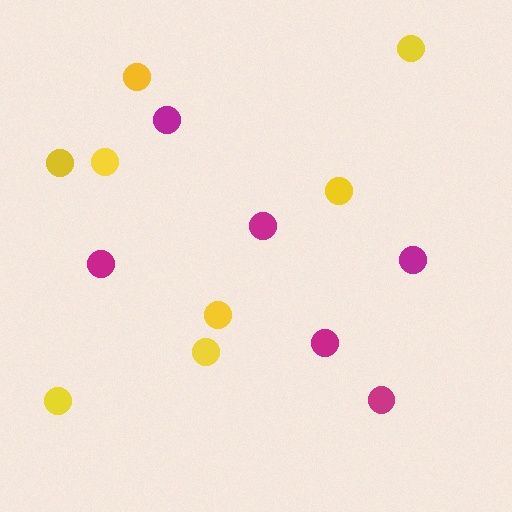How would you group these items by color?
There are 2 groups: one group of yellow circles (8) and one group of magenta circles (6).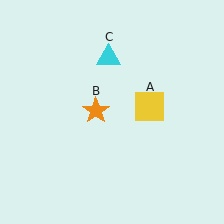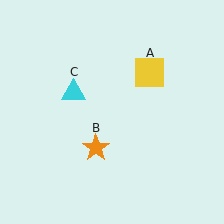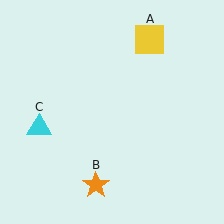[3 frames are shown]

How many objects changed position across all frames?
3 objects changed position: yellow square (object A), orange star (object B), cyan triangle (object C).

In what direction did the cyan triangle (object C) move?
The cyan triangle (object C) moved down and to the left.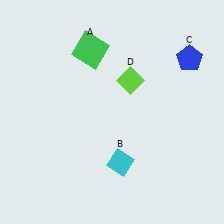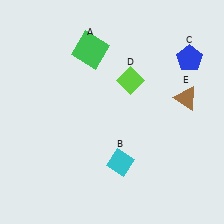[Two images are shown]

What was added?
A brown triangle (E) was added in Image 2.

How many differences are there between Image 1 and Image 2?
There is 1 difference between the two images.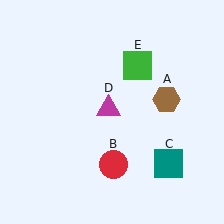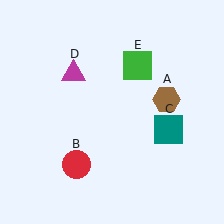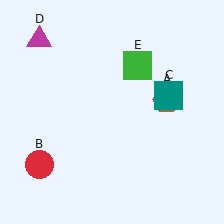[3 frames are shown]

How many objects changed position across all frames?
3 objects changed position: red circle (object B), teal square (object C), magenta triangle (object D).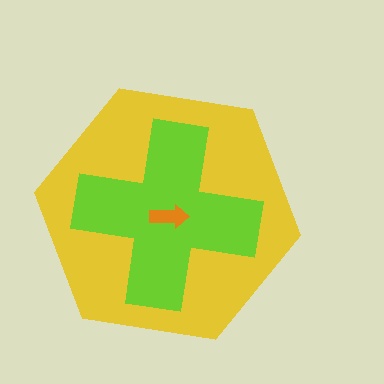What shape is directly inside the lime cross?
The orange arrow.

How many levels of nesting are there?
3.